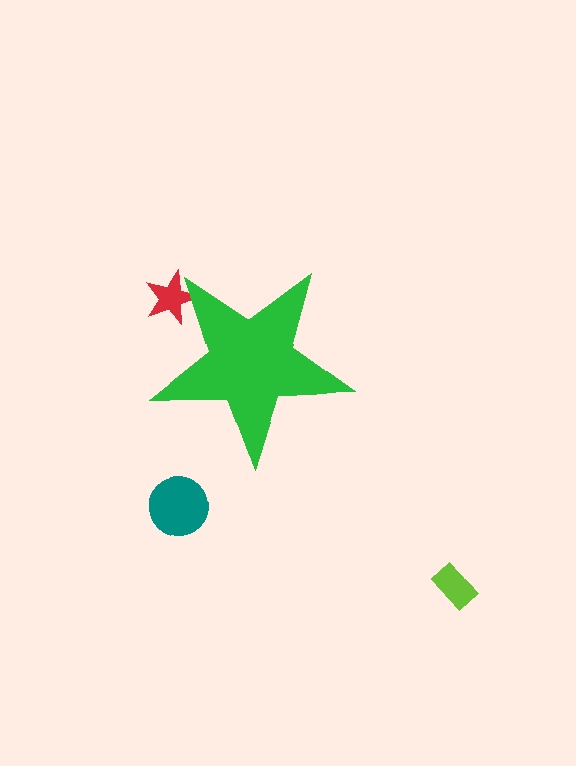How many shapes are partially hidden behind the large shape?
1 shape is partially hidden.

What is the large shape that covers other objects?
A green star.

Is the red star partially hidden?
Yes, the red star is partially hidden behind the green star.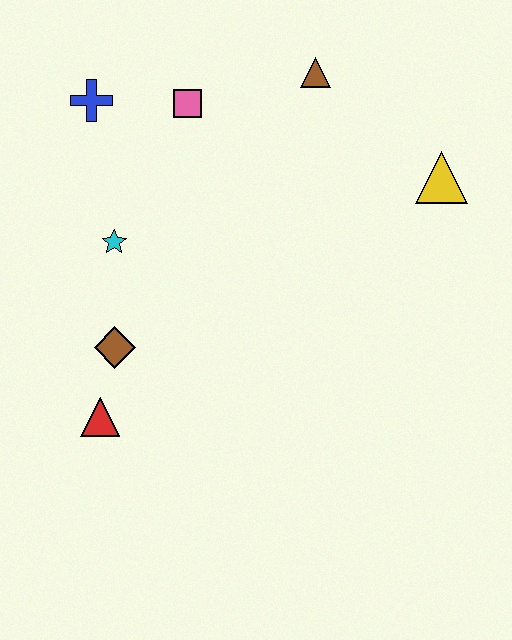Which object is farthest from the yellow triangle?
The red triangle is farthest from the yellow triangle.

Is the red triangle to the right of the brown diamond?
No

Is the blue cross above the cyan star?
Yes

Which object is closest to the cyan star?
The brown diamond is closest to the cyan star.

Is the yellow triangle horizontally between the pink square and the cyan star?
No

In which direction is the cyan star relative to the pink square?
The cyan star is below the pink square.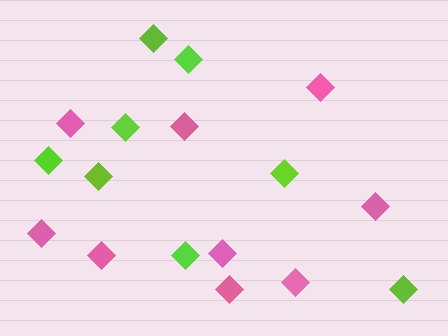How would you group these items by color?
There are 2 groups: one group of pink diamonds (9) and one group of lime diamonds (8).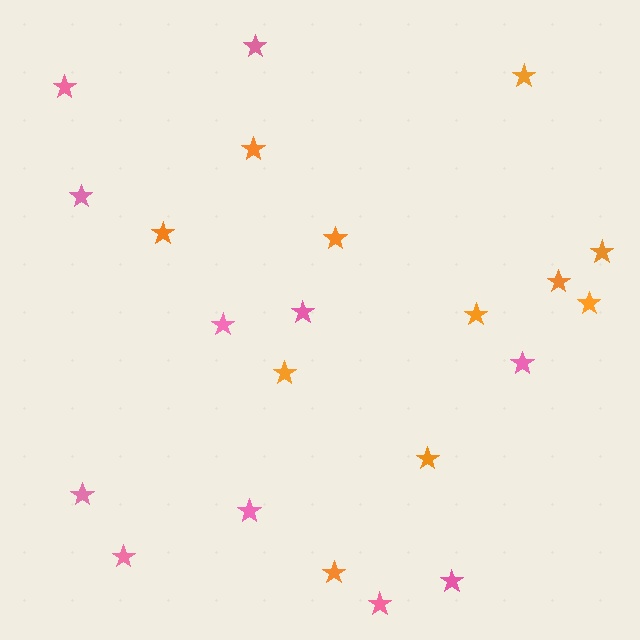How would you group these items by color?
There are 2 groups: one group of orange stars (11) and one group of pink stars (11).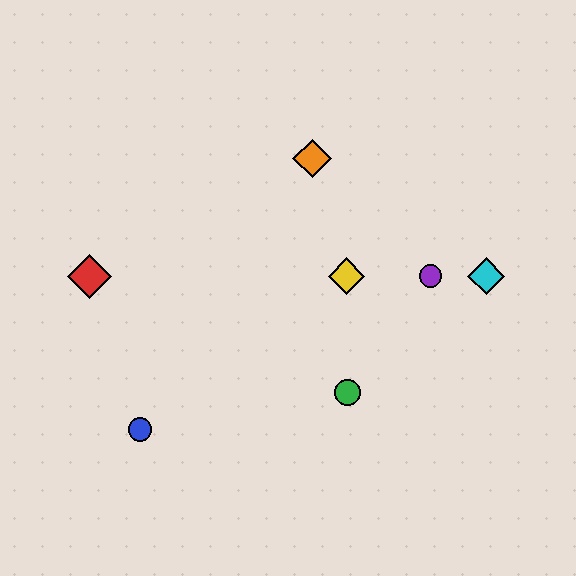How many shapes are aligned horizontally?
4 shapes (the red diamond, the yellow diamond, the purple circle, the cyan diamond) are aligned horizontally.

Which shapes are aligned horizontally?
The red diamond, the yellow diamond, the purple circle, the cyan diamond are aligned horizontally.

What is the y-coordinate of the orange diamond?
The orange diamond is at y≈159.